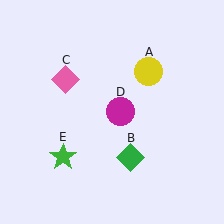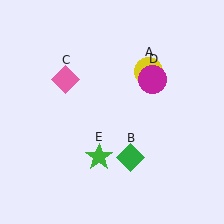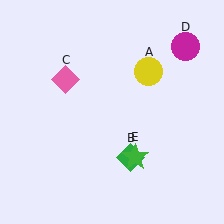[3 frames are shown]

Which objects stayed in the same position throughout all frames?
Yellow circle (object A) and green diamond (object B) and pink diamond (object C) remained stationary.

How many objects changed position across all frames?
2 objects changed position: magenta circle (object D), green star (object E).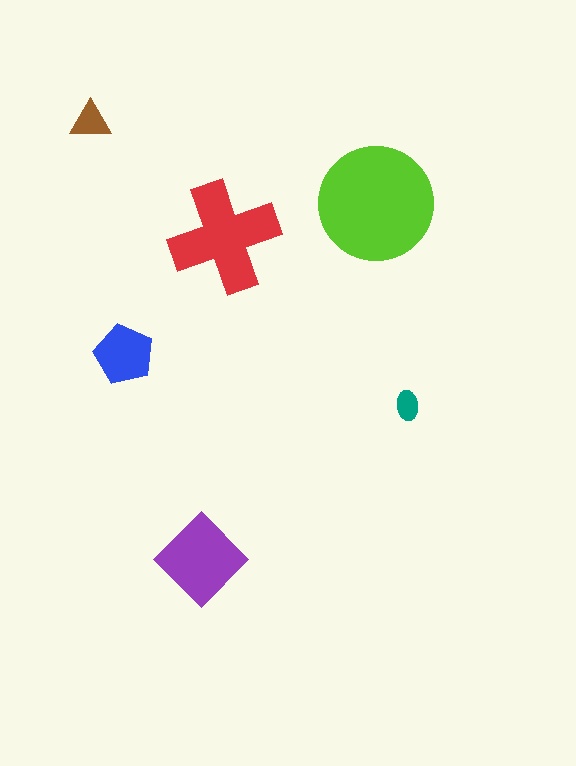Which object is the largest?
The lime circle.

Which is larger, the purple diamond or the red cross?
The red cross.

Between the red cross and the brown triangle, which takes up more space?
The red cross.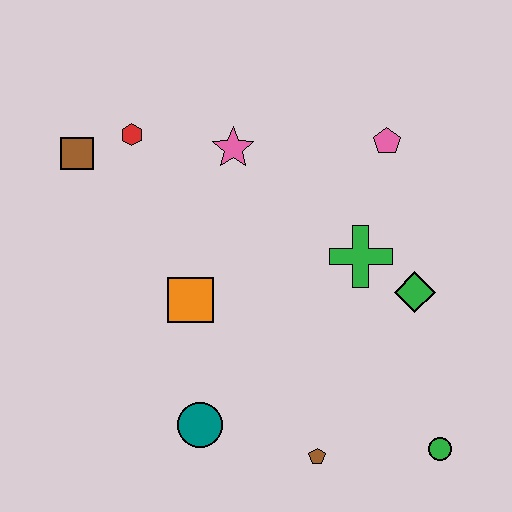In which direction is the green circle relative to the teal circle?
The green circle is to the right of the teal circle.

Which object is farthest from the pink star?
The green circle is farthest from the pink star.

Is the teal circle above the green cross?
No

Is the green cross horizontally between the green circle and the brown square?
Yes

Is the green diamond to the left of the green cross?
No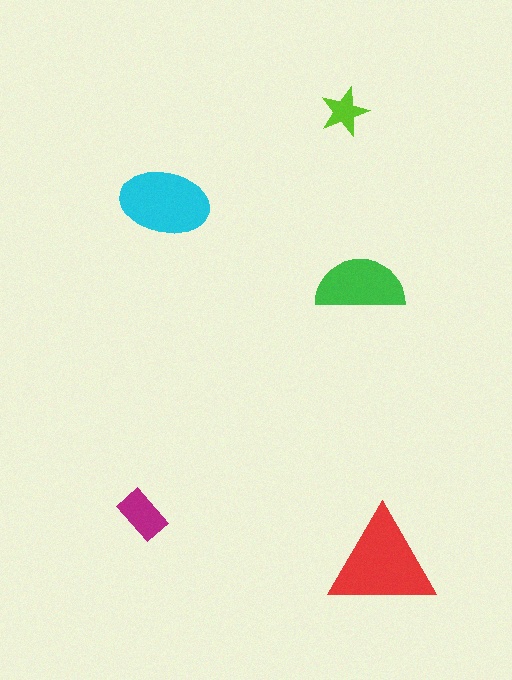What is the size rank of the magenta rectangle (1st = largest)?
4th.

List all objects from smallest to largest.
The lime star, the magenta rectangle, the green semicircle, the cyan ellipse, the red triangle.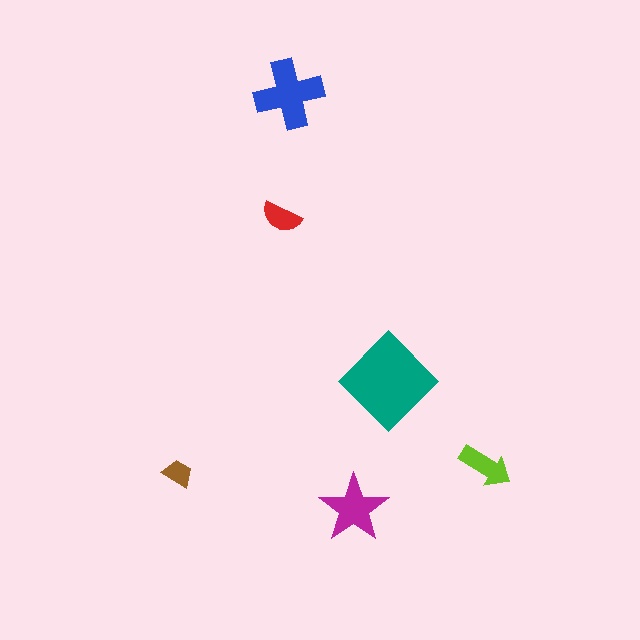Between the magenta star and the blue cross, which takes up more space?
The blue cross.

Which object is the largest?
The teal diamond.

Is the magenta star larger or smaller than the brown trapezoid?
Larger.